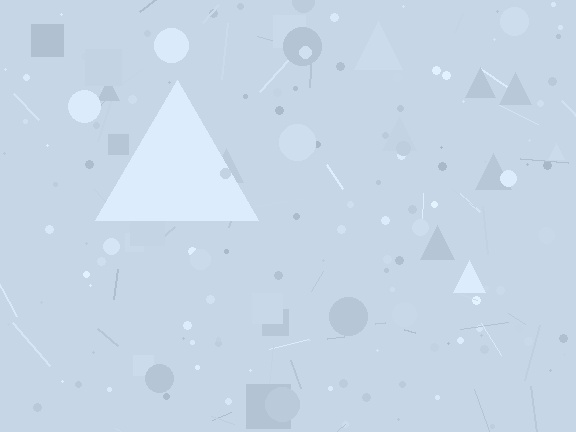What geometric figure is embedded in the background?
A triangle is embedded in the background.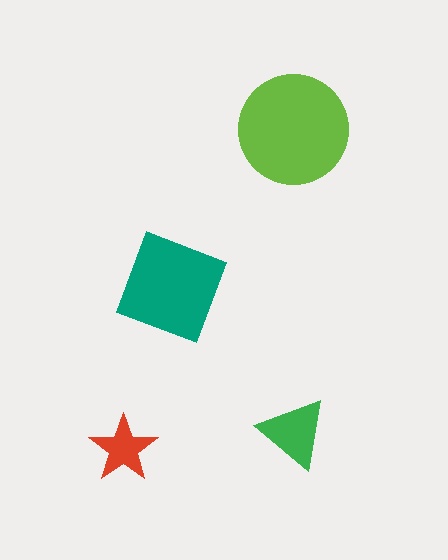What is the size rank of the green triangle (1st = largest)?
3rd.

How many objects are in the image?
There are 4 objects in the image.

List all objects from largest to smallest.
The lime circle, the teal diamond, the green triangle, the red star.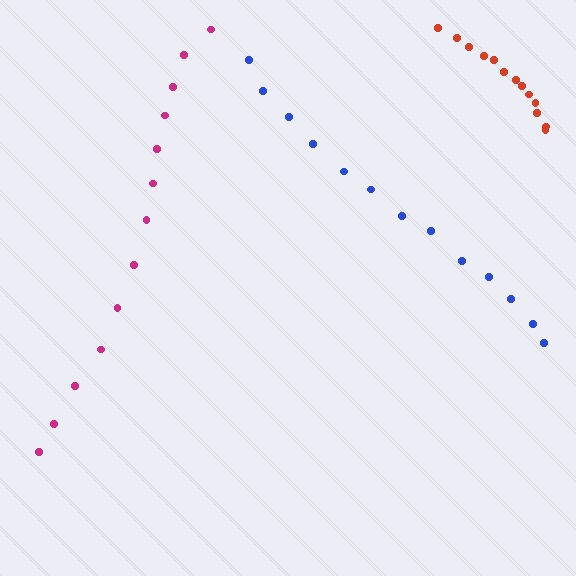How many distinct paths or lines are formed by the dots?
There are 3 distinct paths.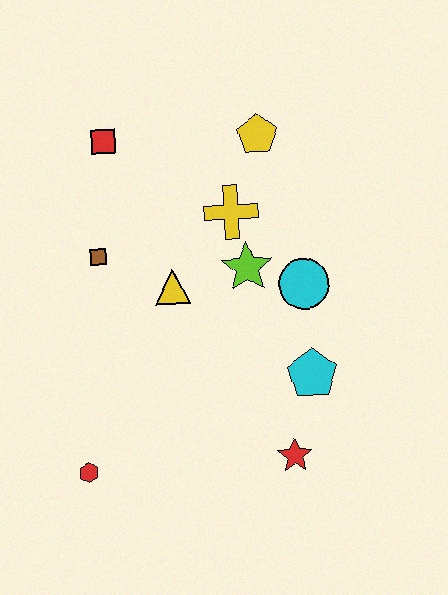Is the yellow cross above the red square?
No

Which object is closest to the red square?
The brown square is closest to the red square.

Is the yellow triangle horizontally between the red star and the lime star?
No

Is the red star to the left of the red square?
No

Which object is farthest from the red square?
The red star is farthest from the red square.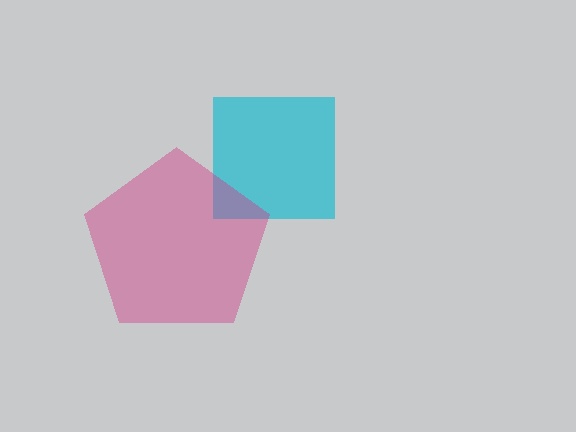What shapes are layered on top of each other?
The layered shapes are: a cyan square, a magenta pentagon.